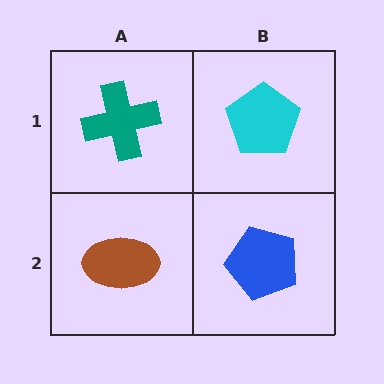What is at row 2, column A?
A brown ellipse.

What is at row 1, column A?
A teal cross.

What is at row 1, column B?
A cyan pentagon.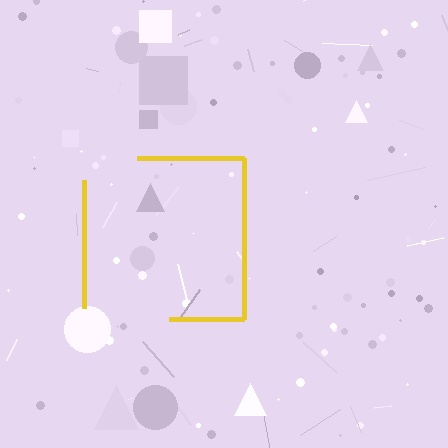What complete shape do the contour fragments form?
The contour fragments form a square.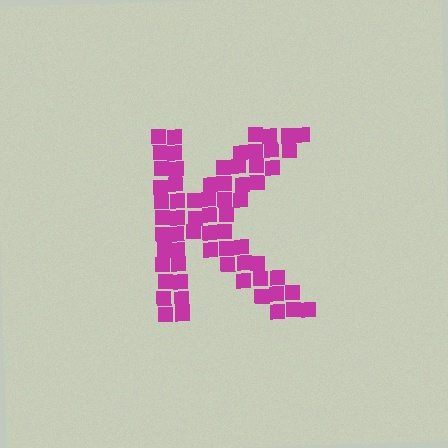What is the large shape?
The large shape is the letter K.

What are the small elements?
The small elements are squares.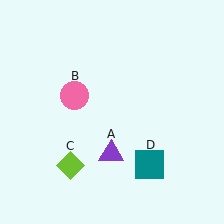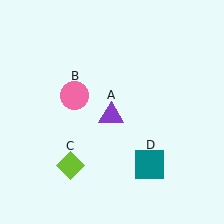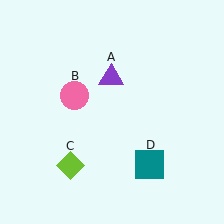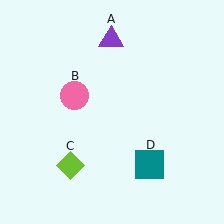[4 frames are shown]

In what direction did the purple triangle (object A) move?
The purple triangle (object A) moved up.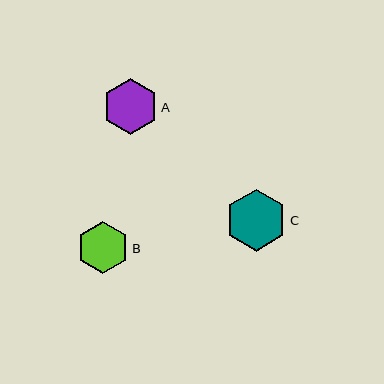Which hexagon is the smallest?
Hexagon B is the smallest with a size of approximately 52 pixels.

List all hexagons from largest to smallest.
From largest to smallest: C, A, B.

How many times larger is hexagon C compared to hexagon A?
Hexagon C is approximately 1.1 times the size of hexagon A.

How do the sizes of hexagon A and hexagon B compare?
Hexagon A and hexagon B are approximately the same size.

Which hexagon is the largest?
Hexagon C is the largest with a size of approximately 62 pixels.